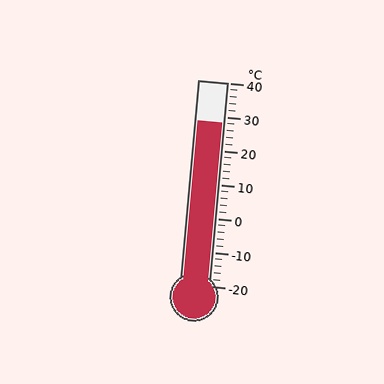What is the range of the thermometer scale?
The thermometer scale ranges from -20°C to 40°C.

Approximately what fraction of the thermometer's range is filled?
The thermometer is filled to approximately 80% of its range.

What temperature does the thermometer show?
The thermometer shows approximately 28°C.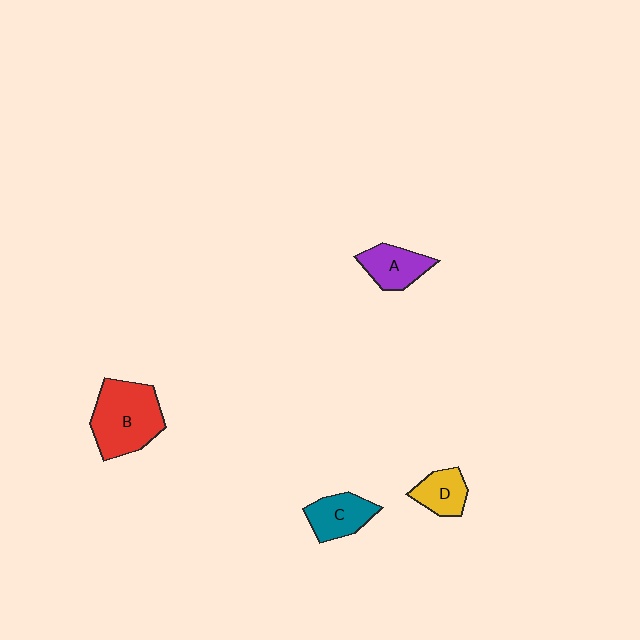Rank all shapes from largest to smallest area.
From largest to smallest: B (red), C (teal), A (purple), D (yellow).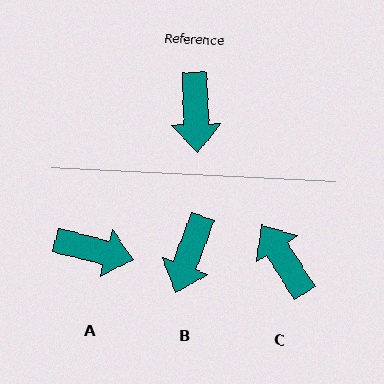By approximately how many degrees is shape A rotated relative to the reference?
Approximately 73 degrees counter-clockwise.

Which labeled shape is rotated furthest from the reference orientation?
C, about 150 degrees away.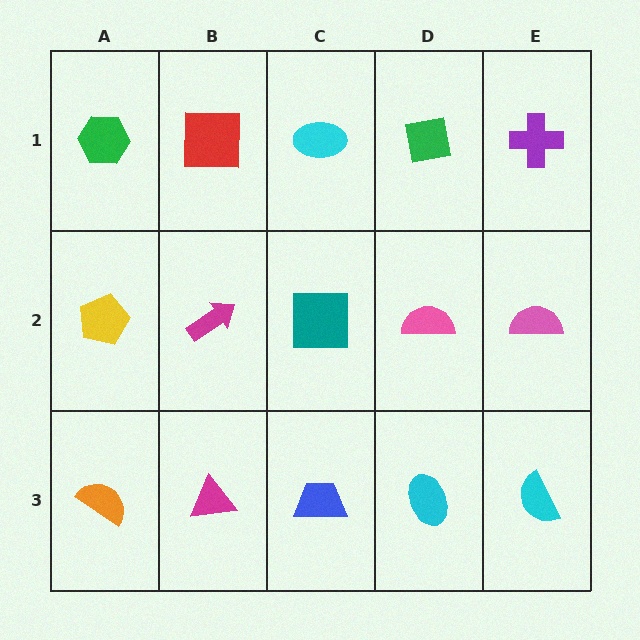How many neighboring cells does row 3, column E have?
2.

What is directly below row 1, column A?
A yellow pentagon.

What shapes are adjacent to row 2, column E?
A purple cross (row 1, column E), a cyan semicircle (row 3, column E), a pink semicircle (row 2, column D).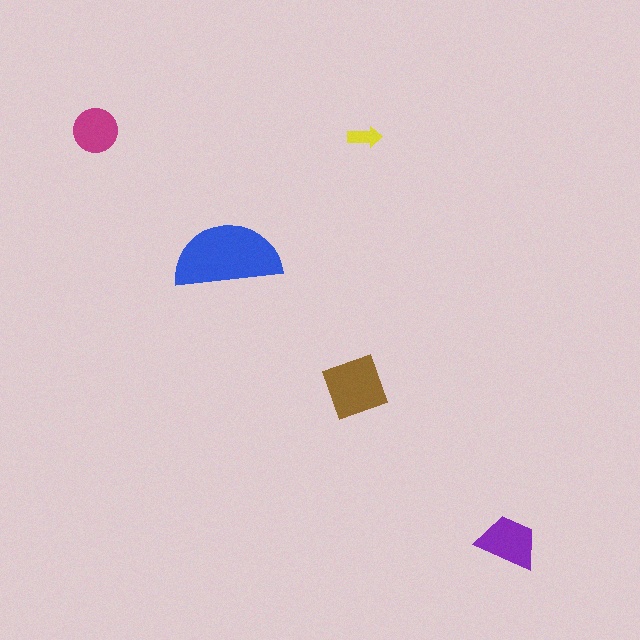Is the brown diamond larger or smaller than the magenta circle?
Larger.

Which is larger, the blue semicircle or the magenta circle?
The blue semicircle.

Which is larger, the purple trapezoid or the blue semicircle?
The blue semicircle.